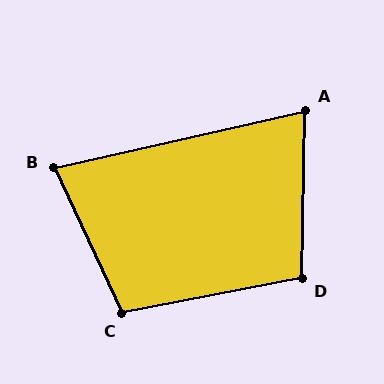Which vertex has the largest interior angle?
C, at approximately 104 degrees.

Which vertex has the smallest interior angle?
A, at approximately 76 degrees.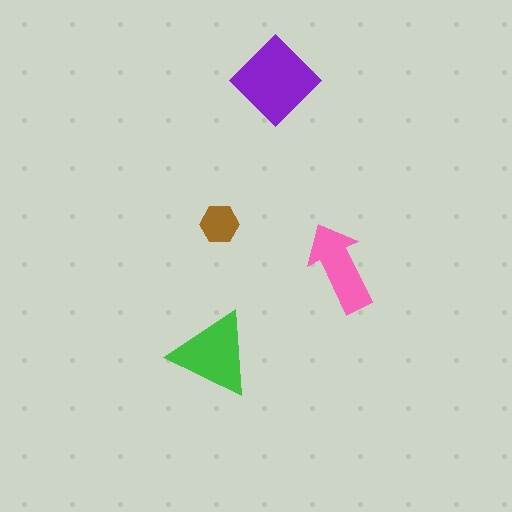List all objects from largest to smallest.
The purple diamond, the green triangle, the pink arrow, the brown hexagon.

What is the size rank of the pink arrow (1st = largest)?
3rd.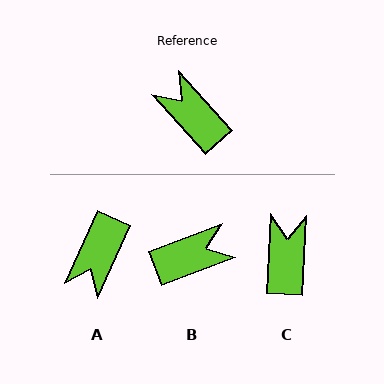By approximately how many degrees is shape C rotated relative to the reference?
Approximately 45 degrees clockwise.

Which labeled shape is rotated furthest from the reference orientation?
A, about 114 degrees away.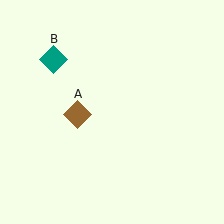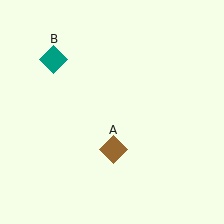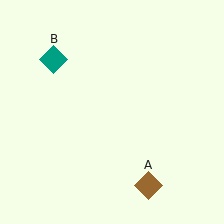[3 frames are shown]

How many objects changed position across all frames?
1 object changed position: brown diamond (object A).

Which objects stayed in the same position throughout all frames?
Teal diamond (object B) remained stationary.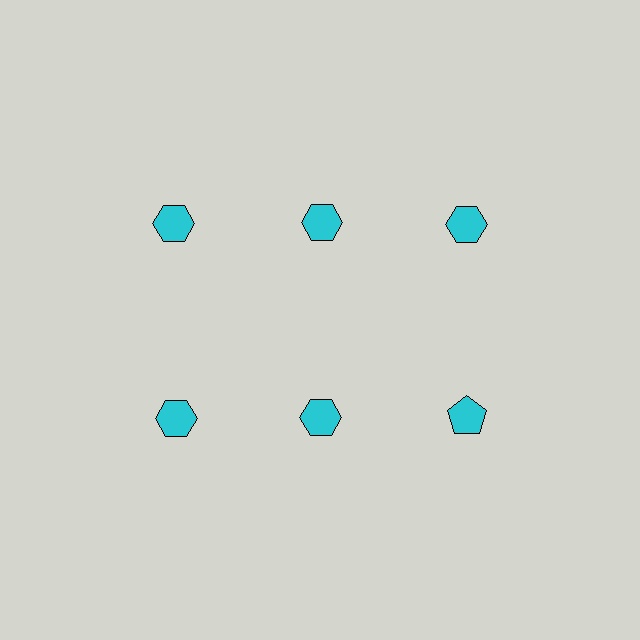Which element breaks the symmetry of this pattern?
The cyan pentagon in the second row, center column breaks the symmetry. All other shapes are cyan hexagons.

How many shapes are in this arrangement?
There are 6 shapes arranged in a grid pattern.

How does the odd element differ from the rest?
It has a different shape: pentagon instead of hexagon.